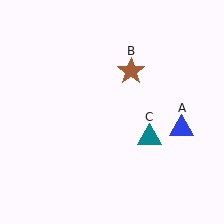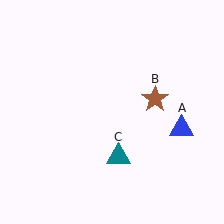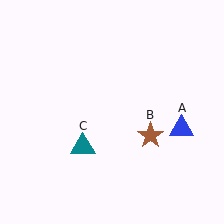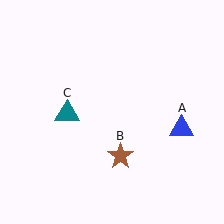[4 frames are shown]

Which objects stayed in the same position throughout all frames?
Blue triangle (object A) remained stationary.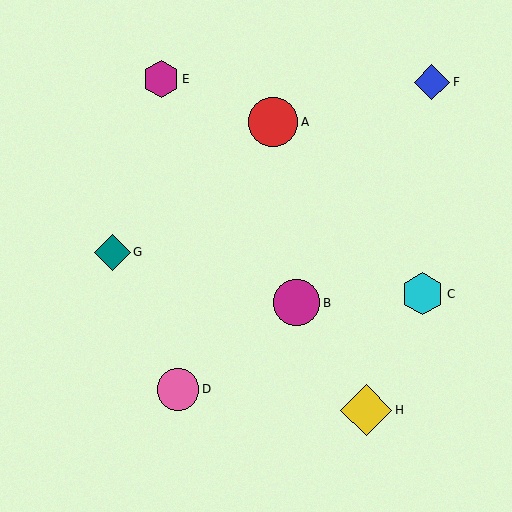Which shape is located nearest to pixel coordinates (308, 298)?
The magenta circle (labeled B) at (297, 303) is nearest to that location.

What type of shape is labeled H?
Shape H is a yellow diamond.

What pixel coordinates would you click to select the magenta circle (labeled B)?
Click at (297, 303) to select the magenta circle B.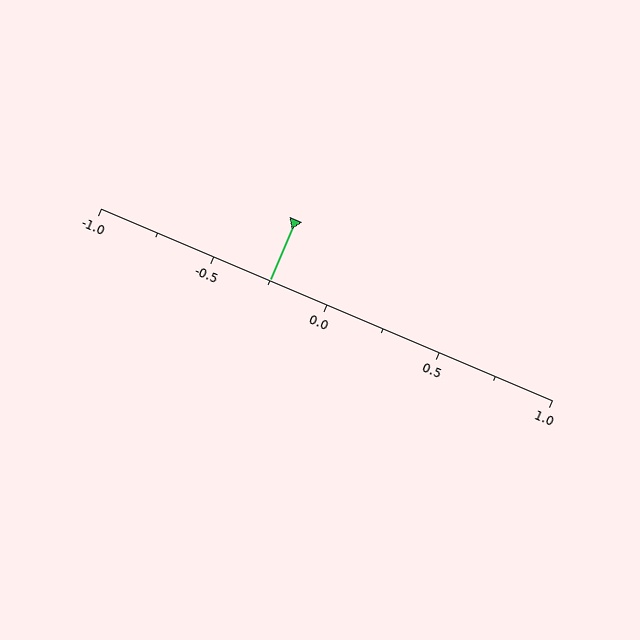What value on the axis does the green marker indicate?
The marker indicates approximately -0.25.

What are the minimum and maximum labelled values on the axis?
The axis runs from -1.0 to 1.0.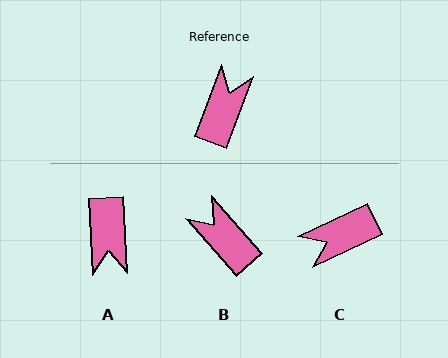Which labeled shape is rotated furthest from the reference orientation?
A, about 156 degrees away.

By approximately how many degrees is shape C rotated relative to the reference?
Approximately 136 degrees counter-clockwise.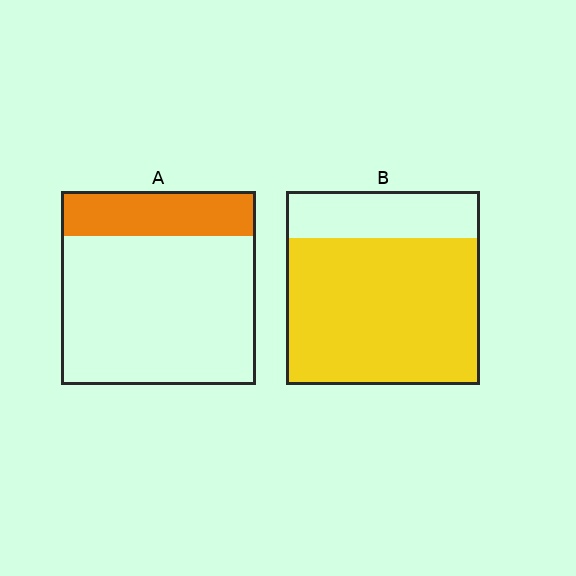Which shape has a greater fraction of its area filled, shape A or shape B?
Shape B.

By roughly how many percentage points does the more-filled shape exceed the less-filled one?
By roughly 55 percentage points (B over A).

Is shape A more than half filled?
No.